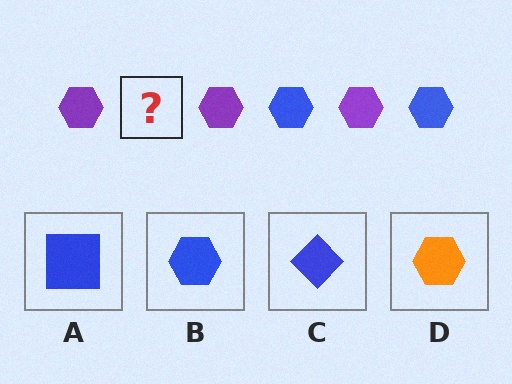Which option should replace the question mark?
Option B.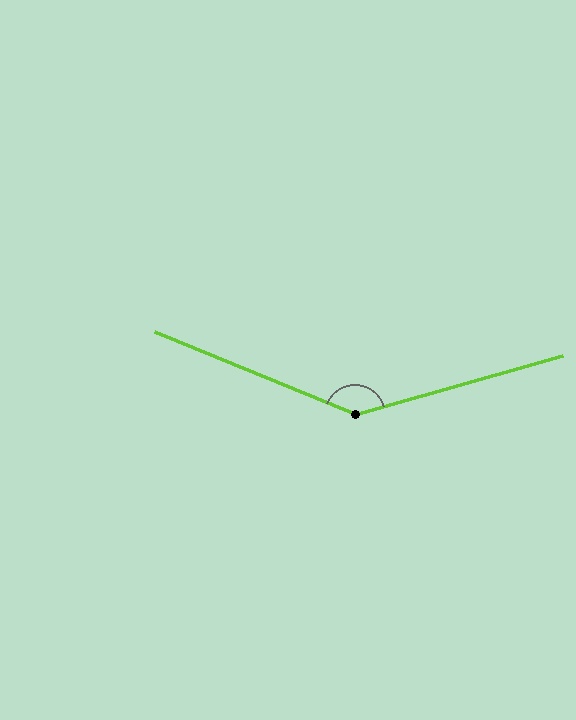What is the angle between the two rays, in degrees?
Approximately 142 degrees.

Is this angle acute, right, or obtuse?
It is obtuse.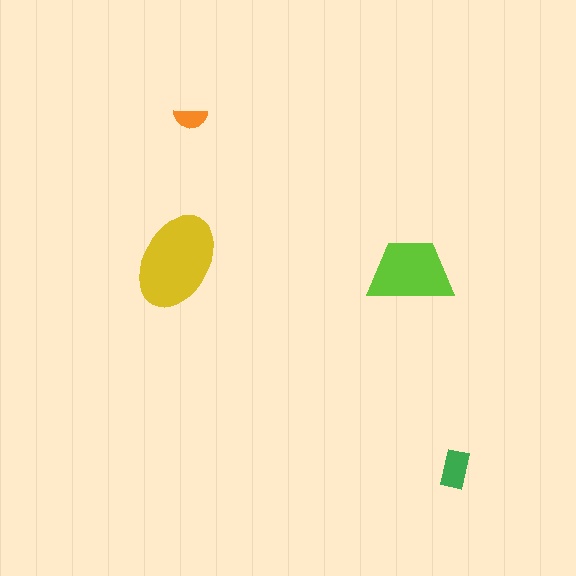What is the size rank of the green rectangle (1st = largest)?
3rd.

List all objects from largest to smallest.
The yellow ellipse, the lime trapezoid, the green rectangle, the orange semicircle.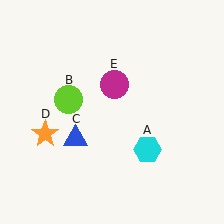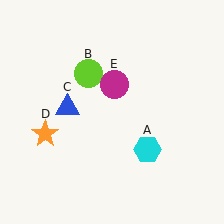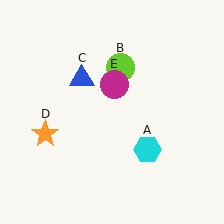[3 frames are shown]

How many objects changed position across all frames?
2 objects changed position: lime circle (object B), blue triangle (object C).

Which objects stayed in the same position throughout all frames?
Cyan hexagon (object A) and orange star (object D) and magenta circle (object E) remained stationary.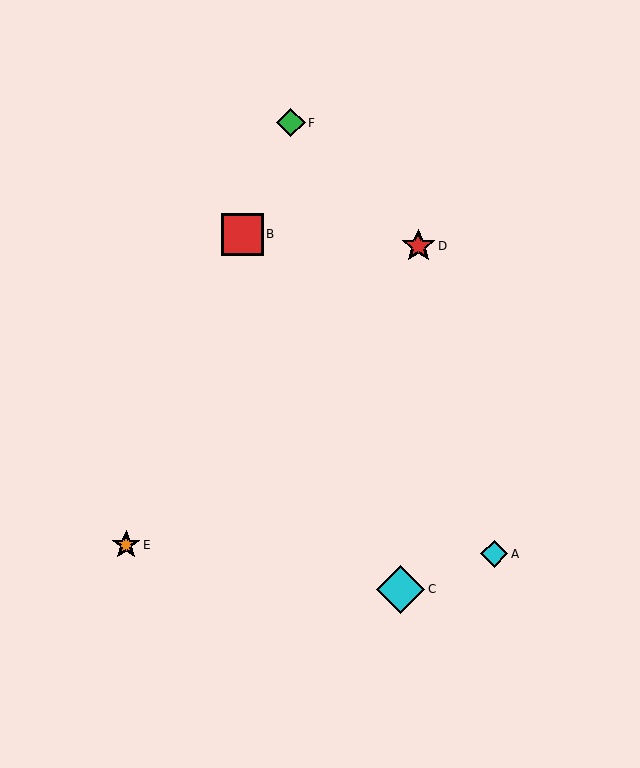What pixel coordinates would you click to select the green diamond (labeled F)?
Click at (291, 123) to select the green diamond F.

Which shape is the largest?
The cyan diamond (labeled C) is the largest.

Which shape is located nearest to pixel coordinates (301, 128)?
The green diamond (labeled F) at (291, 123) is nearest to that location.